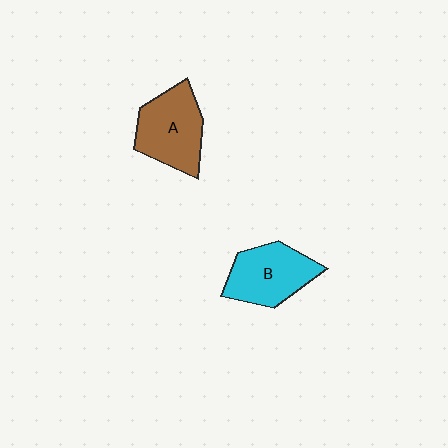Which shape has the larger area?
Shape A (brown).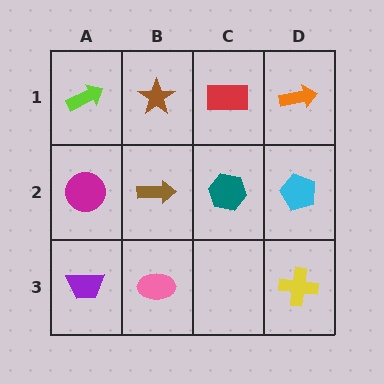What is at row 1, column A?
A lime arrow.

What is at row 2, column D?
A cyan pentagon.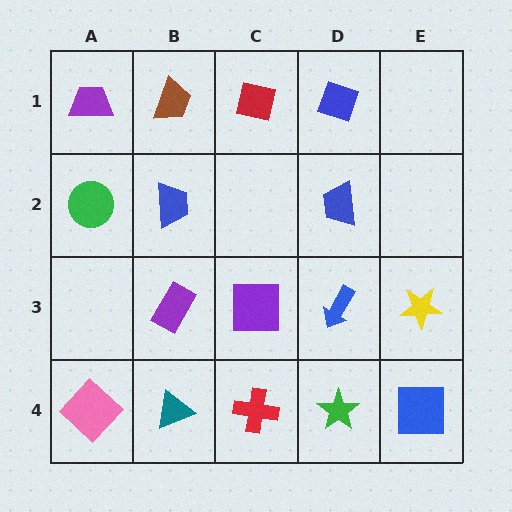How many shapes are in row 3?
4 shapes.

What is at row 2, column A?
A green circle.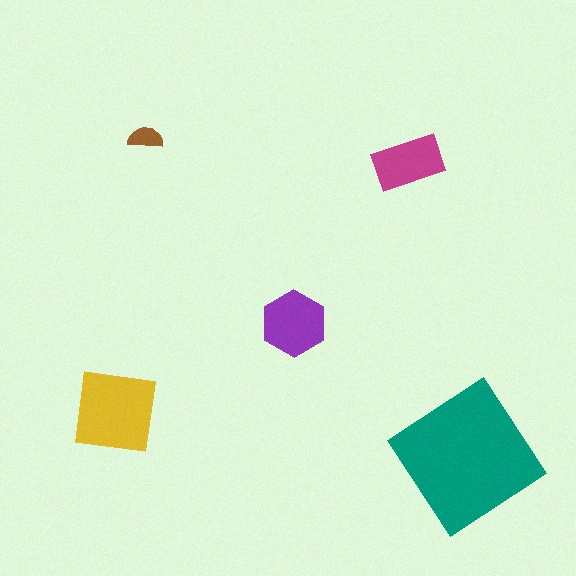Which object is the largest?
The teal diamond.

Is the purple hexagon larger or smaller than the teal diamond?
Smaller.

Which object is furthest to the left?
The yellow square is leftmost.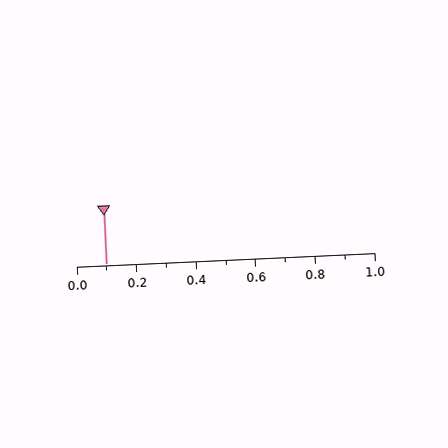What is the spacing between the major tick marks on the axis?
The major ticks are spaced 0.2 apart.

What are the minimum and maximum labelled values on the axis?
The axis runs from 0.0 to 1.0.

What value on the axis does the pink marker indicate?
The marker indicates approximately 0.1.